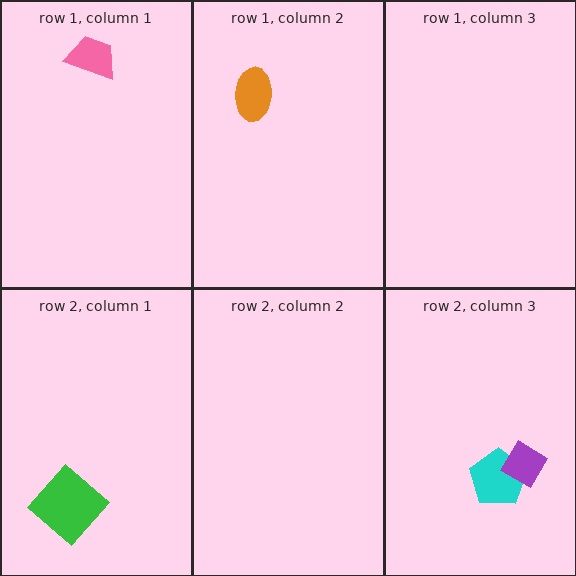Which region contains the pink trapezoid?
The row 1, column 1 region.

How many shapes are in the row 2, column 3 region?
2.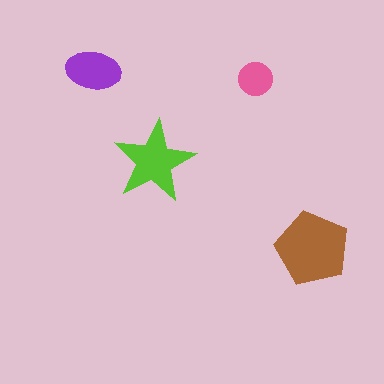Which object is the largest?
The brown pentagon.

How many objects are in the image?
There are 4 objects in the image.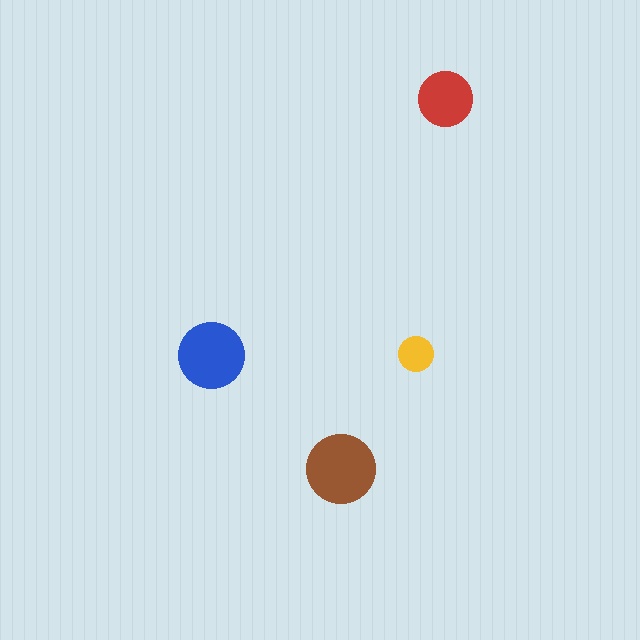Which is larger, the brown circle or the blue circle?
The brown one.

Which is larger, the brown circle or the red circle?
The brown one.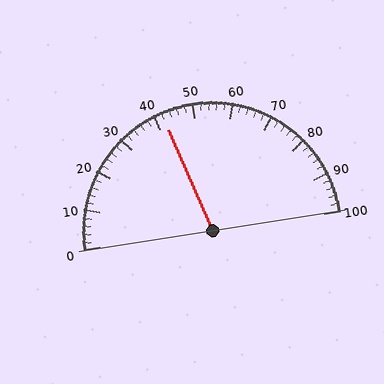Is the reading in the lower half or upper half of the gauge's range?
The reading is in the lower half of the range (0 to 100).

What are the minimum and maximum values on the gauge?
The gauge ranges from 0 to 100.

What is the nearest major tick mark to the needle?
The nearest major tick mark is 40.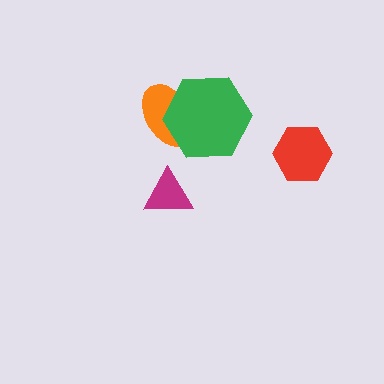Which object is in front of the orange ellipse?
The green hexagon is in front of the orange ellipse.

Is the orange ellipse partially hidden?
Yes, it is partially covered by another shape.